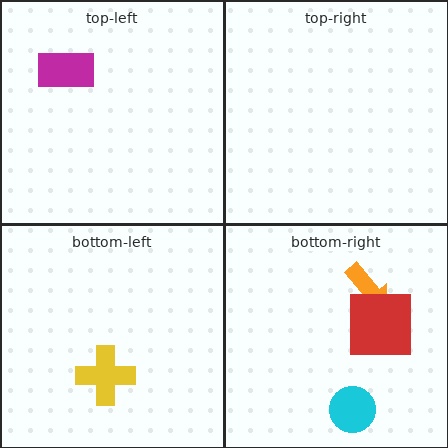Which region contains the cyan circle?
The bottom-right region.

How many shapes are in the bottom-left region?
1.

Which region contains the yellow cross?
The bottom-left region.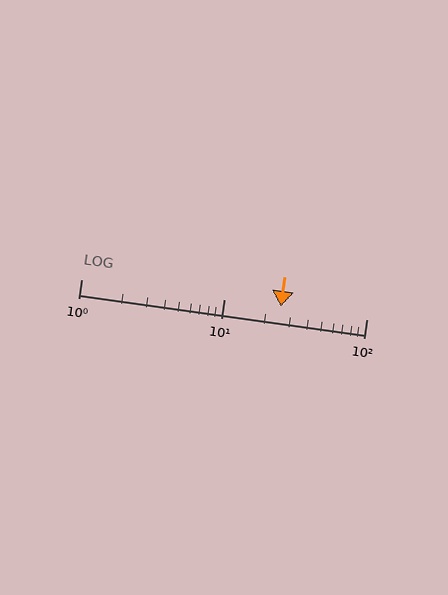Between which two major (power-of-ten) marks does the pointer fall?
The pointer is between 10 and 100.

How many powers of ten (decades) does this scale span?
The scale spans 2 decades, from 1 to 100.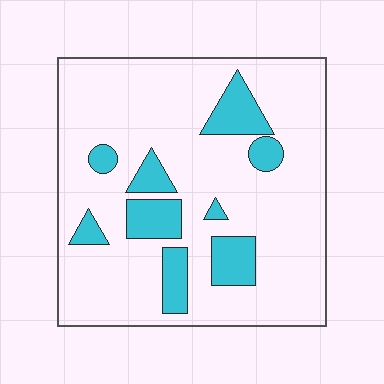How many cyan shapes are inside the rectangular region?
9.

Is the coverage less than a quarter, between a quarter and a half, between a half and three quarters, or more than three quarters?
Less than a quarter.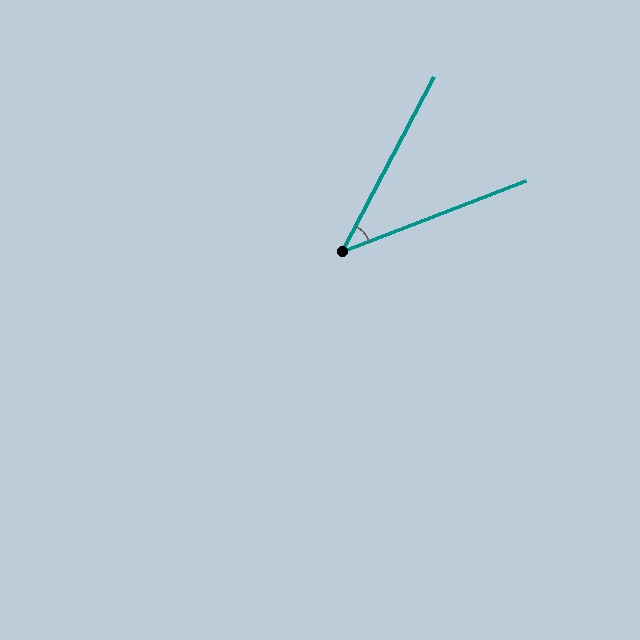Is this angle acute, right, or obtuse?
It is acute.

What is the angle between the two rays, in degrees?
Approximately 41 degrees.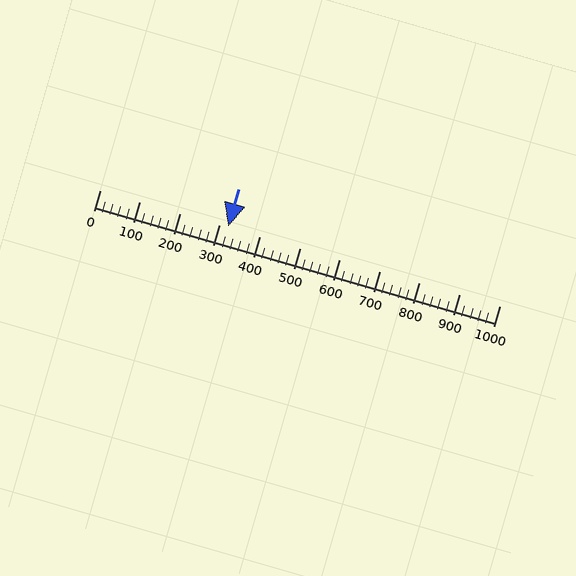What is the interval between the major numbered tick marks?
The major tick marks are spaced 100 units apart.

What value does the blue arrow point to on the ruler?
The blue arrow points to approximately 320.